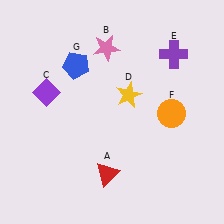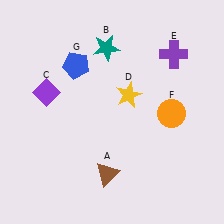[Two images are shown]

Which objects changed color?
A changed from red to brown. B changed from pink to teal.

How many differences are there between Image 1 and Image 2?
There are 2 differences between the two images.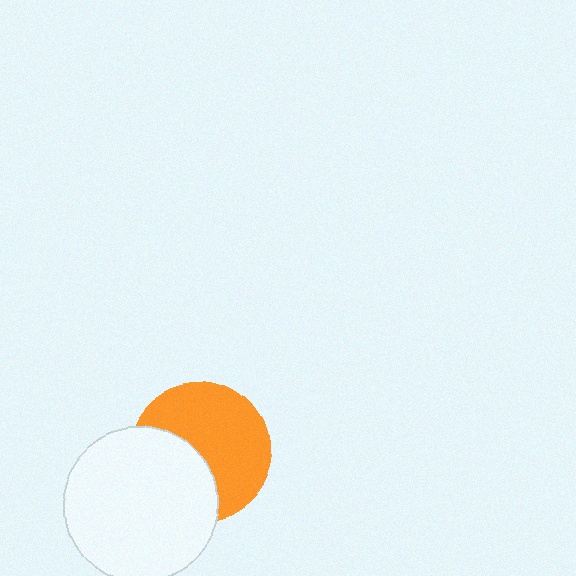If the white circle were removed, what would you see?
You would see the complete orange circle.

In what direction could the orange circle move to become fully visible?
The orange circle could move toward the upper-right. That would shift it out from behind the white circle entirely.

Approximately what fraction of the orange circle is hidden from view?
Roughly 39% of the orange circle is hidden behind the white circle.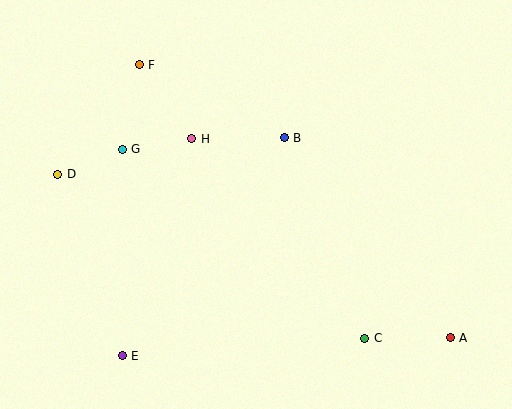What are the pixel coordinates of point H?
Point H is at (192, 139).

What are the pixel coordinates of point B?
Point B is at (284, 138).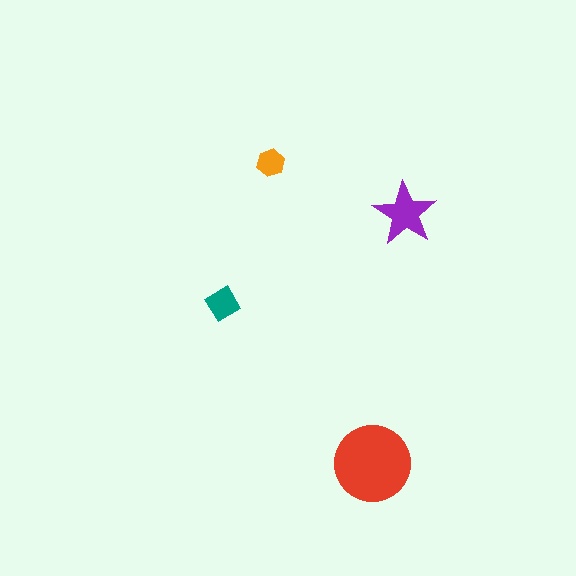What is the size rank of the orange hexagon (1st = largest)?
4th.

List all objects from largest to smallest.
The red circle, the purple star, the teal diamond, the orange hexagon.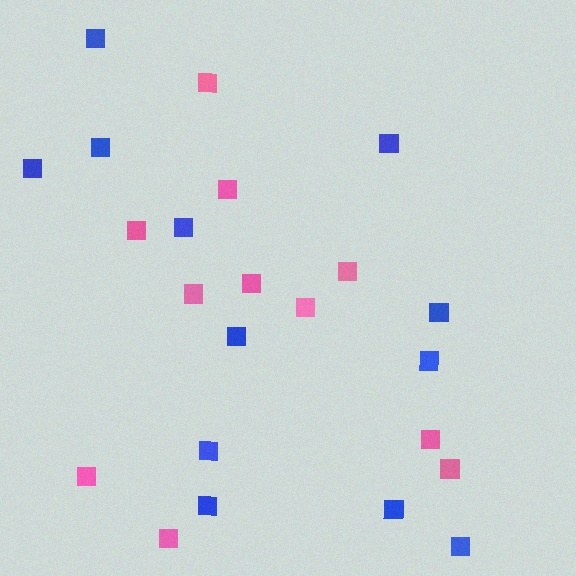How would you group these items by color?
There are 2 groups: one group of blue squares (12) and one group of pink squares (11).